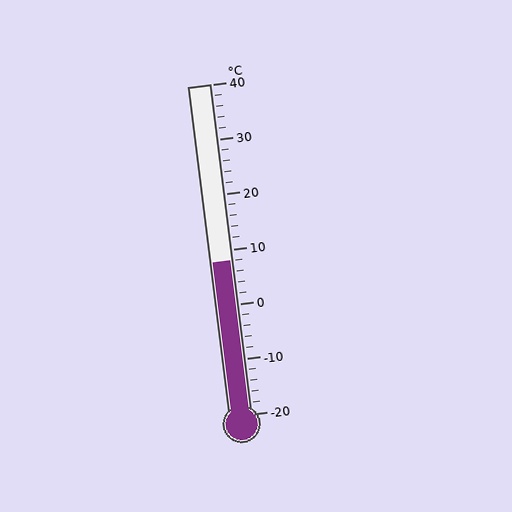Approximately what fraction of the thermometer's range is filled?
The thermometer is filled to approximately 45% of its range.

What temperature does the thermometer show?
The thermometer shows approximately 8°C.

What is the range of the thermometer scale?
The thermometer scale ranges from -20°C to 40°C.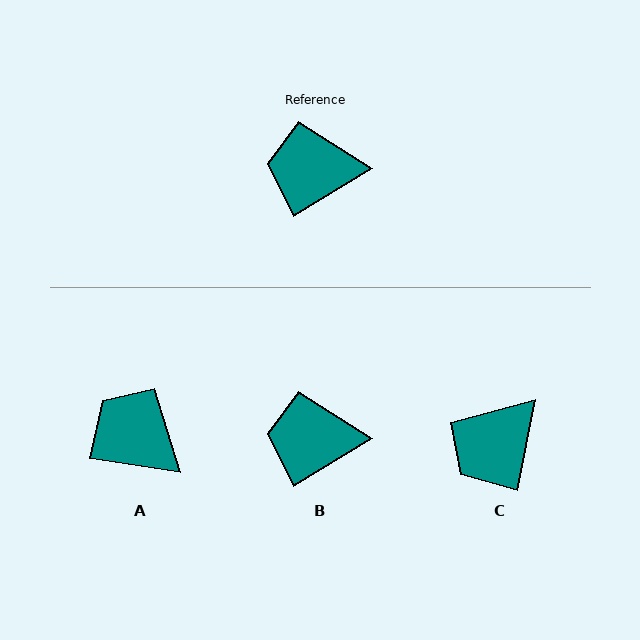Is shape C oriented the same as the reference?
No, it is off by about 47 degrees.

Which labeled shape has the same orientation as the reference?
B.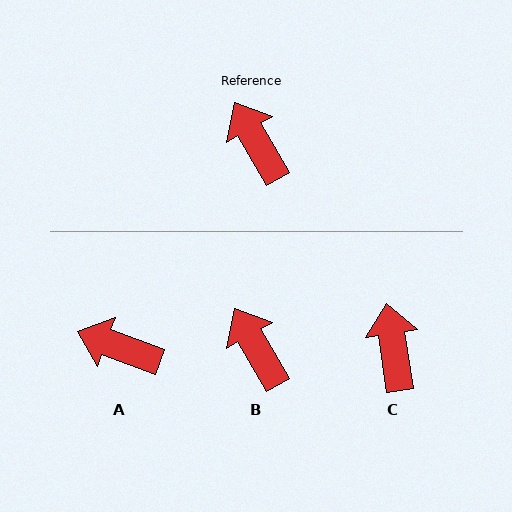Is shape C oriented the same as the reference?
No, it is off by about 21 degrees.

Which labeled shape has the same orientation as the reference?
B.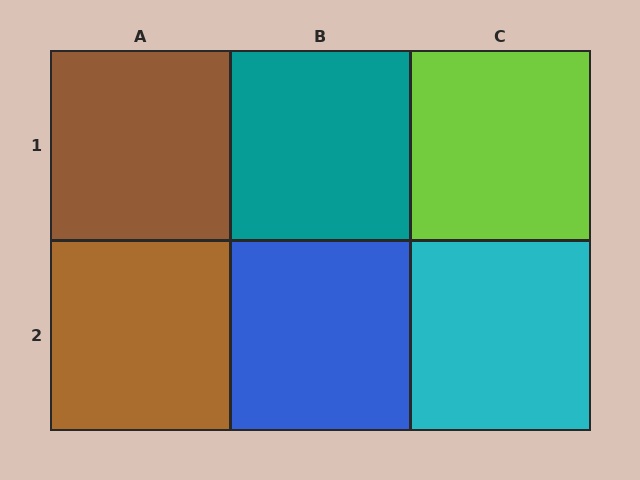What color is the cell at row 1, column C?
Lime.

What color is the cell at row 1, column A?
Brown.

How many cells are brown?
2 cells are brown.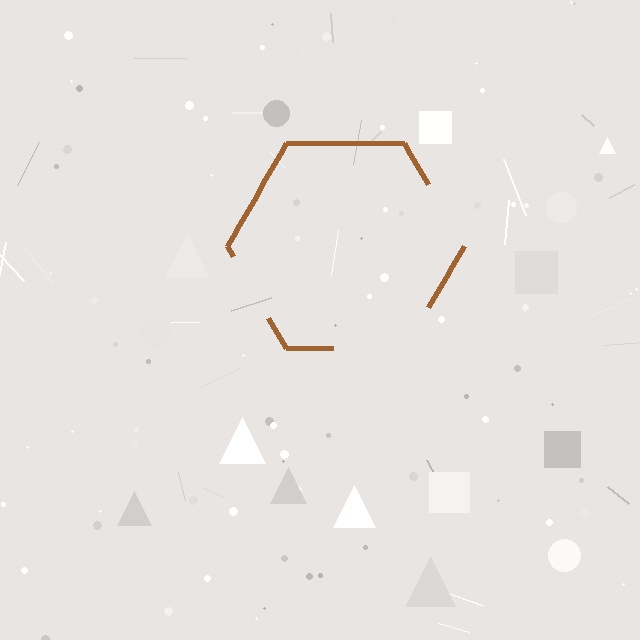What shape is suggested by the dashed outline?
The dashed outline suggests a hexagon.